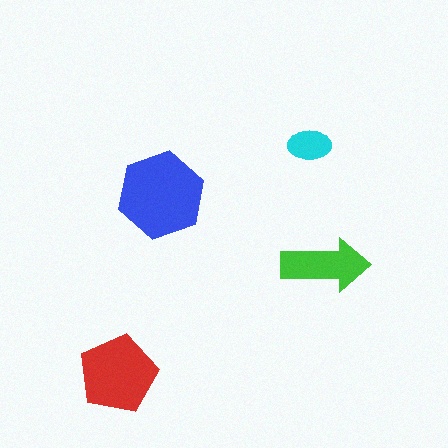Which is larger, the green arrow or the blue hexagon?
The blue hexagon.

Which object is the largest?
The blue hexagon.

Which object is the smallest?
The cyan ellipse.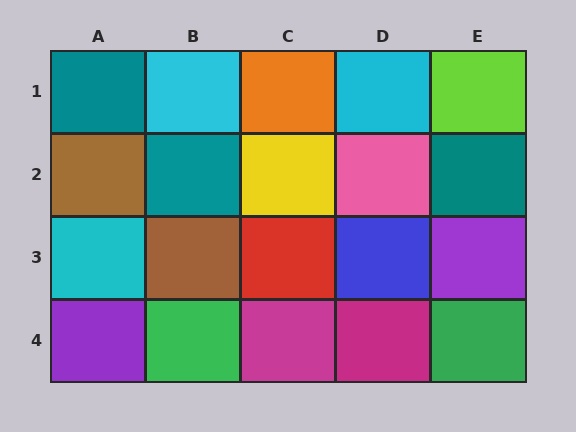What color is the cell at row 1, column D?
Cyan.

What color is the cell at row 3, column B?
Brown.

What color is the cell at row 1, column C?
Orange.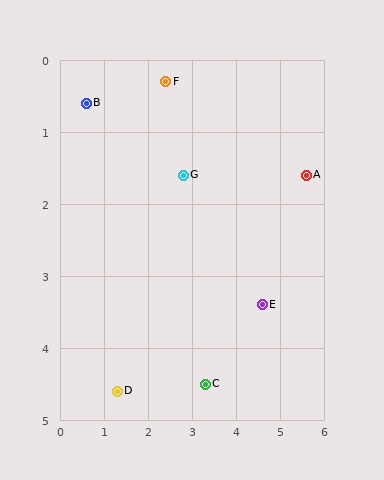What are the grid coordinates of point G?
Point G is at approximately (2.8, 1.6).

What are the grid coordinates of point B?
Point B is at approximately (0.6, 0.6).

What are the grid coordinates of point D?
Point D is at approximately (1.3, 4.6).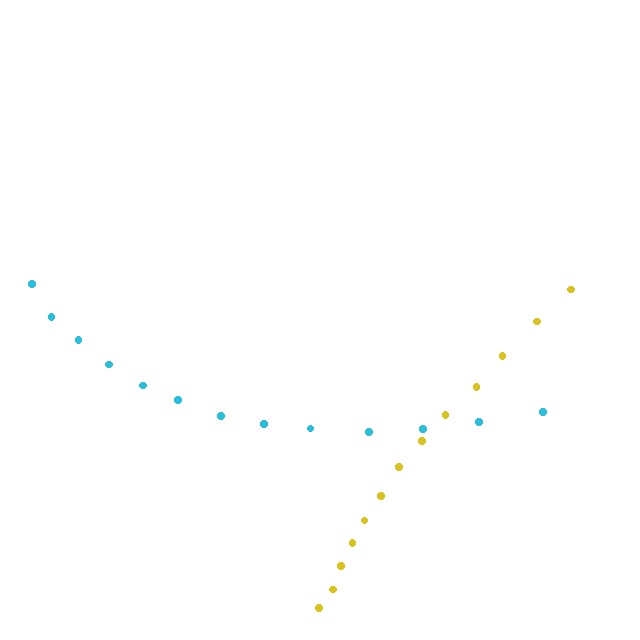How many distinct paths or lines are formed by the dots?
There are 2 distinct paths.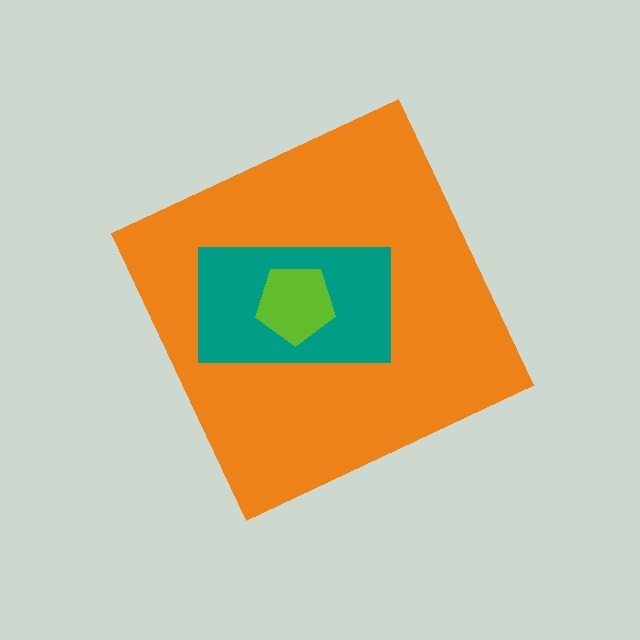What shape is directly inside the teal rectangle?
The lime pentagon.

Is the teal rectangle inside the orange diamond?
Yes.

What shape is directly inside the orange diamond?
The teal rectangle.